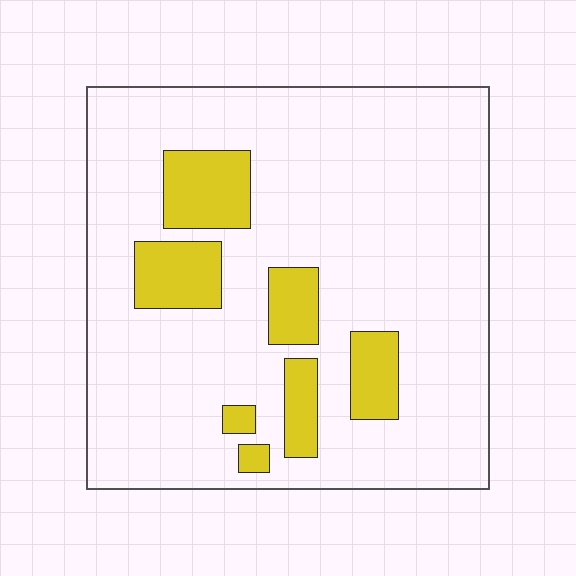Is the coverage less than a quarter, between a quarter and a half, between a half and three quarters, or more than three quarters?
Less than a quarter.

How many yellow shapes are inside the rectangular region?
7.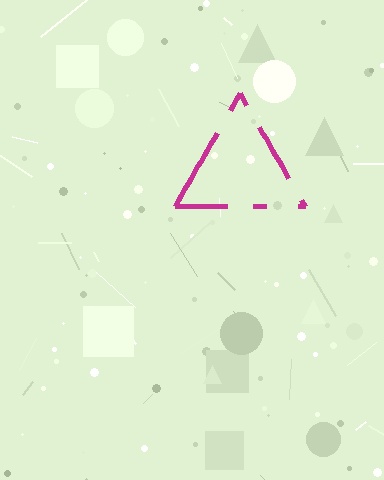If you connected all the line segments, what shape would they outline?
They would outline a triangle.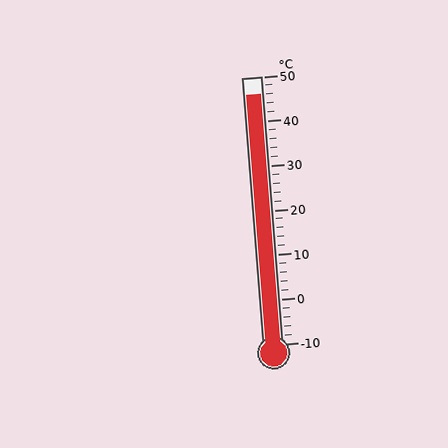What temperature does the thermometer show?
The thermometer shows approximately 46°C.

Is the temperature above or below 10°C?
The temperature is above 10°C.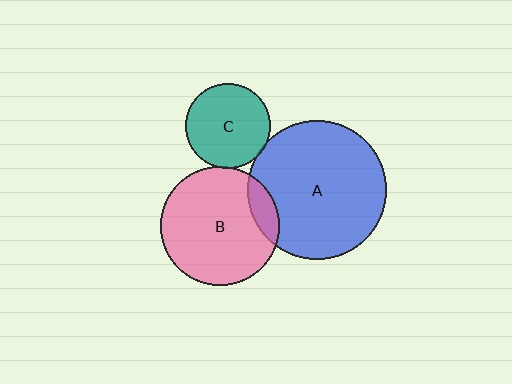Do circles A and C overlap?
Yes.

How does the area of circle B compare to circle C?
Approximately 2.0 times.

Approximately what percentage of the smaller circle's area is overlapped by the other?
Approximately 5%.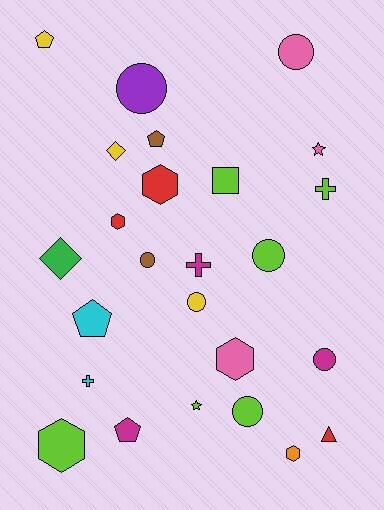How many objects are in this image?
There are 25 objects.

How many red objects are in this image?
There are 3 red objects.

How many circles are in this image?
There are 7 circles.